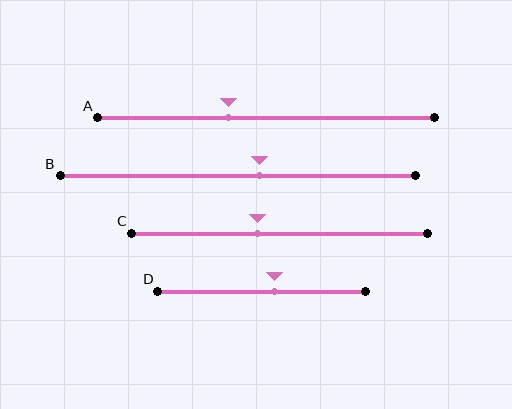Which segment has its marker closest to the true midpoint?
Segment D has its marker closest to the true midpoint.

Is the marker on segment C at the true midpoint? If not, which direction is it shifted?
No, the marker on segment C is shifted to the left by about 8% of the segment length.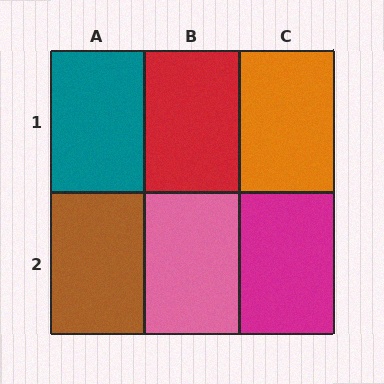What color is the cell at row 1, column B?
Red.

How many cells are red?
1 cell is red.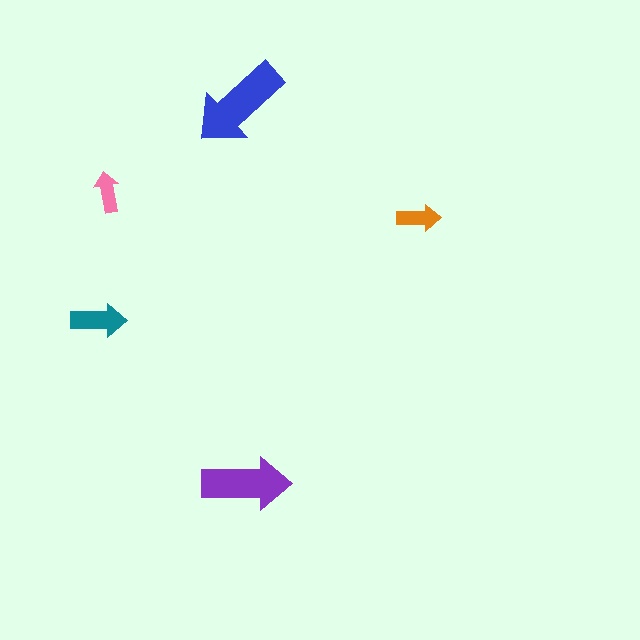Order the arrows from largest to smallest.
the blue one, the purple one, the teal one, the orange one, the pink one.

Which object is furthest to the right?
The orange arrow is rightmost.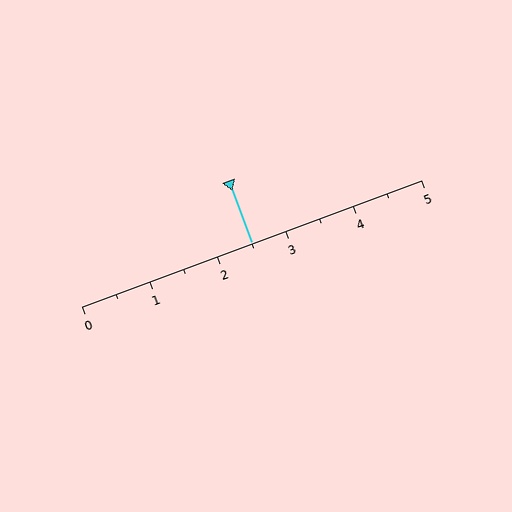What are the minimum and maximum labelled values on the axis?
The axis runs from 0 to 5.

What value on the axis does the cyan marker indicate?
The marker indicates approximately 2.5.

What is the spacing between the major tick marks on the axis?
The major ticks are spaced 1 apart.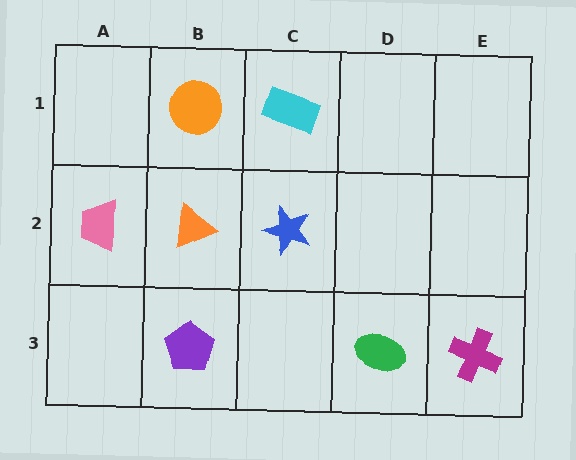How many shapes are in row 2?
3 shapes.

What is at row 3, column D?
A green ellipse.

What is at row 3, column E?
A magenta cross.